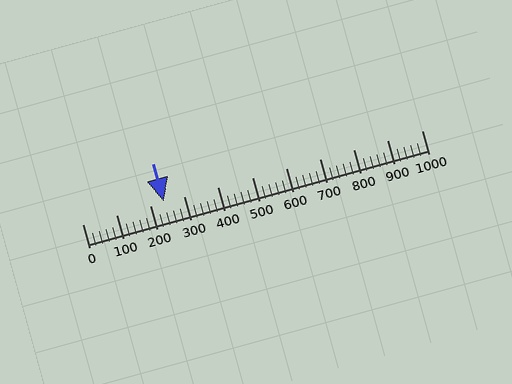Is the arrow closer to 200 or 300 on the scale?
The arrow is closer to 200.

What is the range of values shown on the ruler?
The ruler shows values from 0 to 1000.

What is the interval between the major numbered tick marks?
The major tick marks are spaced 100 units apart.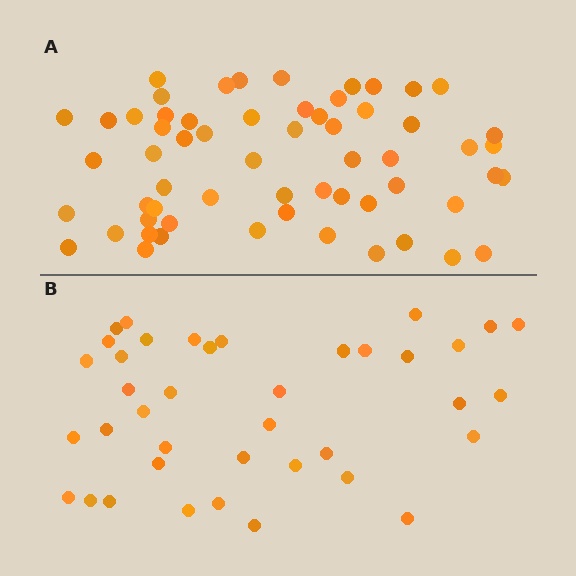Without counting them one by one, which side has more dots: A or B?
Region A (the top region) has more dots.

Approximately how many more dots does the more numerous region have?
Region A has approximately 20 more dots than region B.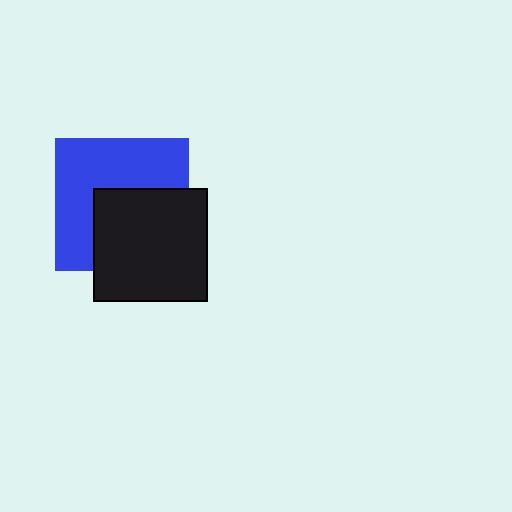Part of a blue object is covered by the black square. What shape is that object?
It is a square.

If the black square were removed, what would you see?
You would see the complete blue square.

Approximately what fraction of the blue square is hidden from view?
Roughly 45% of the blue square is hidden behind the black square.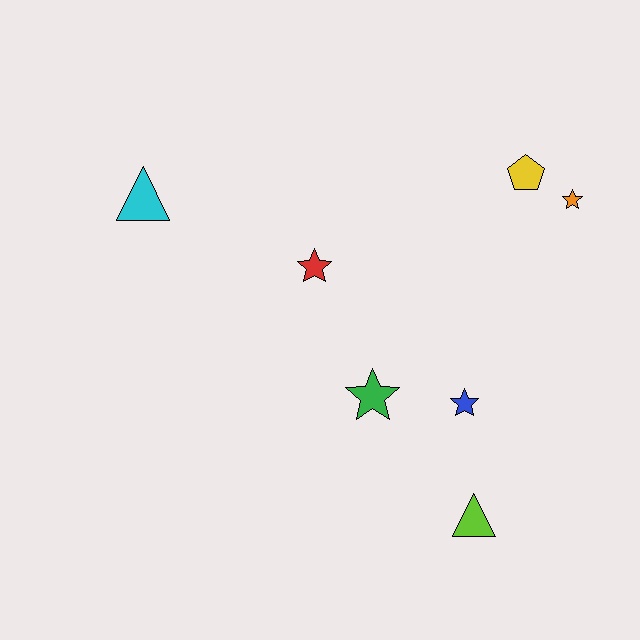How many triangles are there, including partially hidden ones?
There are 2 triangles.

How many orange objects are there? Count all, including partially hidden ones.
There is 1 orange object.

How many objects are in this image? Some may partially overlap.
There are 7 objects.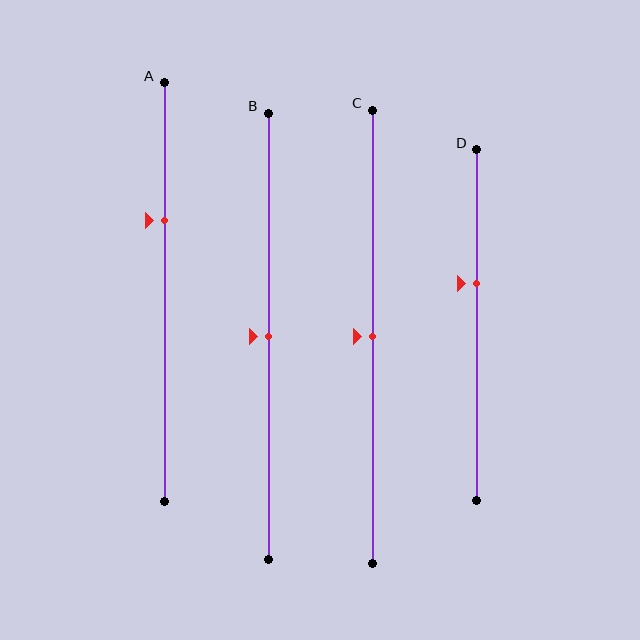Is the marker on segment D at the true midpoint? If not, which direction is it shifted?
No, the marker on segment D is shifted upward by about 12% of the segment length.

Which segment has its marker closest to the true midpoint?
Segment B has its marker closest to the true midpoint.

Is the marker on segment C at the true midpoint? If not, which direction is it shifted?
Yes, the marker on segment C is at the true midpoint.